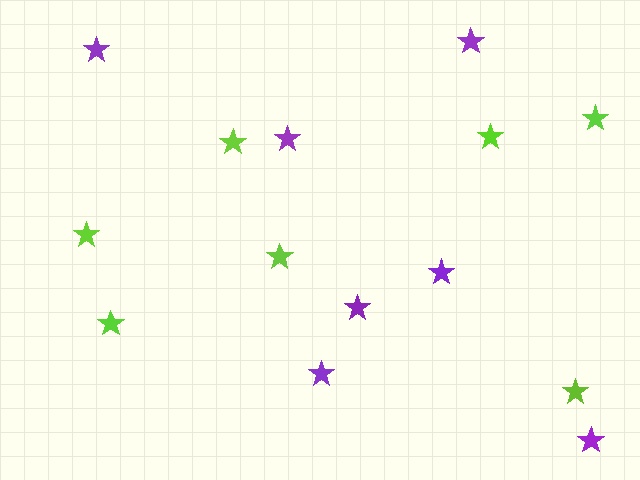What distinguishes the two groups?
There are 2 groups: one group of purple stars (7) and one group of lime stars (7).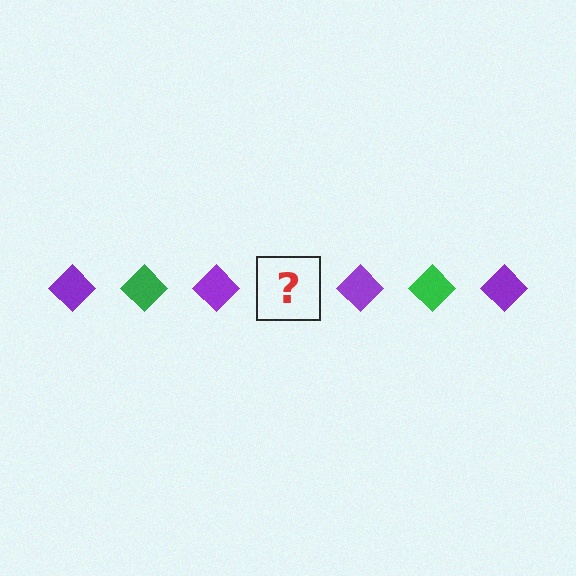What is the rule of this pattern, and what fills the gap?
The rule is that the pattern cycles through purple, green diamonds. The gap should be filled with a green diamond.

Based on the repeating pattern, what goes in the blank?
The blank should be a green diamond.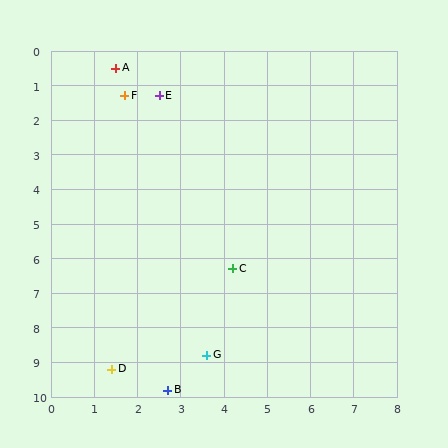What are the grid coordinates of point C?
Point C is at approximately (4.2, 6.3).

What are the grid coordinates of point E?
Point E is at approximately (2.5, 1.3).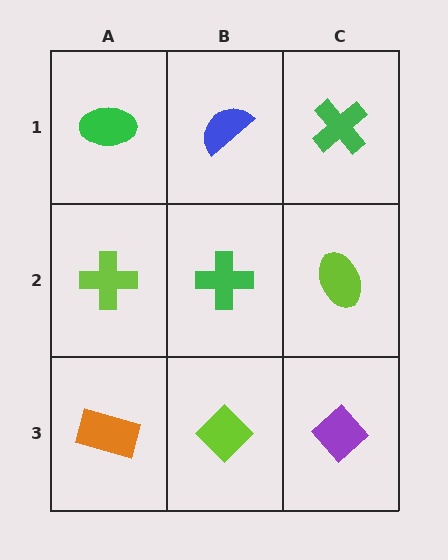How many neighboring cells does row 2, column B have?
4.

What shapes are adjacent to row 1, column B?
A green cross (row 2, column B), a green ellipse (row 1, column A), a green cross (row 1, column C).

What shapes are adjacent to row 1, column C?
A lime ellipse (row 2, column C), a blue semicircle (row 1, column B).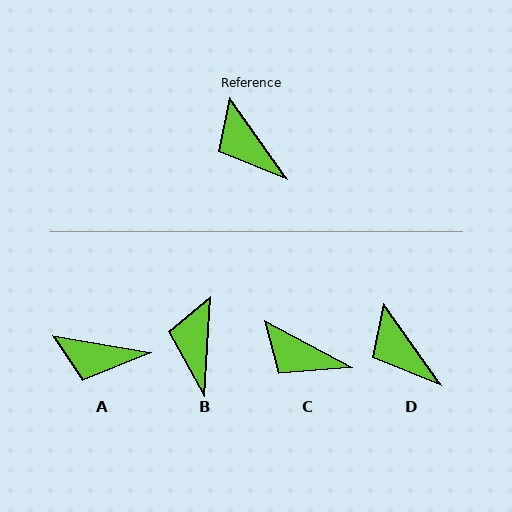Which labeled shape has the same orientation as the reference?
D.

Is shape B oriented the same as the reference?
No, it is off by about 39 degrees.